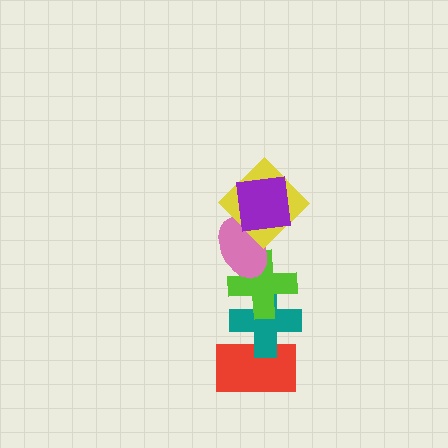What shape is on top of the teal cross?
The lime cross is on top of the teal cross.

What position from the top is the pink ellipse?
The pink ellipse is 3rd from the top.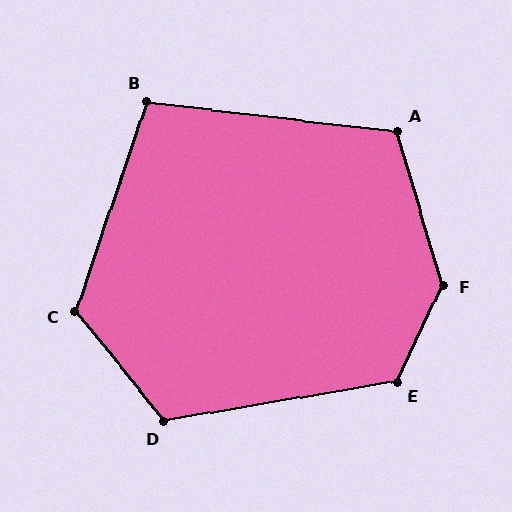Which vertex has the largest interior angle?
F, at approximately 138 degrees.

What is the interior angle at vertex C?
Approximately 122 degrees (obtuse).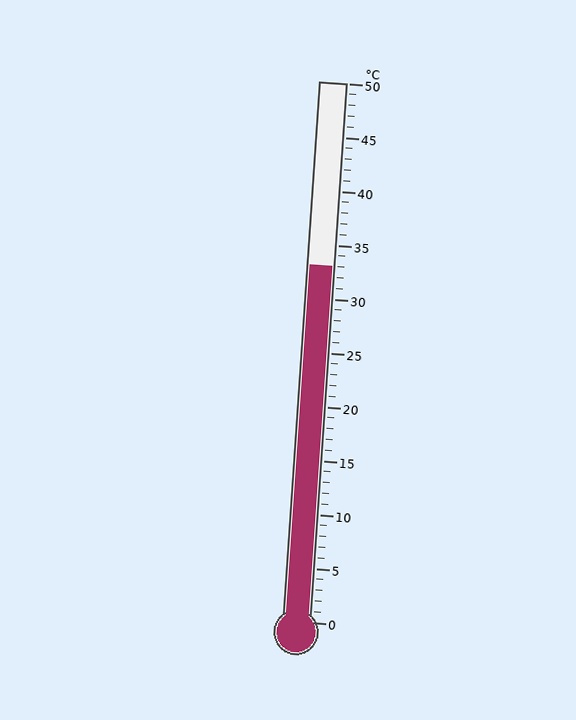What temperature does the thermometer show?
The thermometer shows approximately 33°C.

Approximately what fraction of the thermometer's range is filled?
The thermometer is filled to approximately 65% of its range.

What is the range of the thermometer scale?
The thermometer scale ranges from 0°C to 50°C.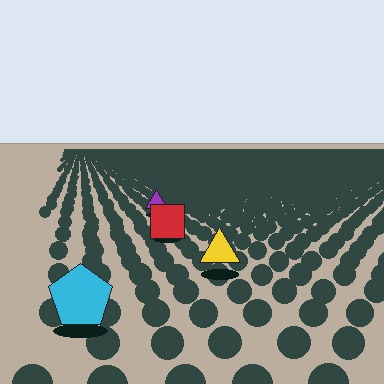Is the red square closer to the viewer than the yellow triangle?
No. The yellow triangle is closer — you can tell from the texture gradient: the ground texture is coarser near it.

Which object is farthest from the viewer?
The purple triangle is farthest from the viewer. It appears smaller and the ground texture around it is denser.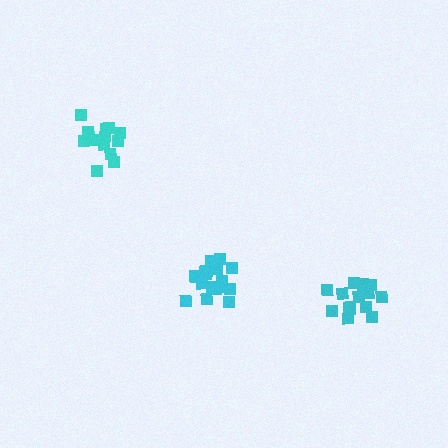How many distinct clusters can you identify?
There are 3 distinct clusters.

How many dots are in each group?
Group 1: 14 dots, Group 2: 20 dots, Group 3: 15 dots (49 total).